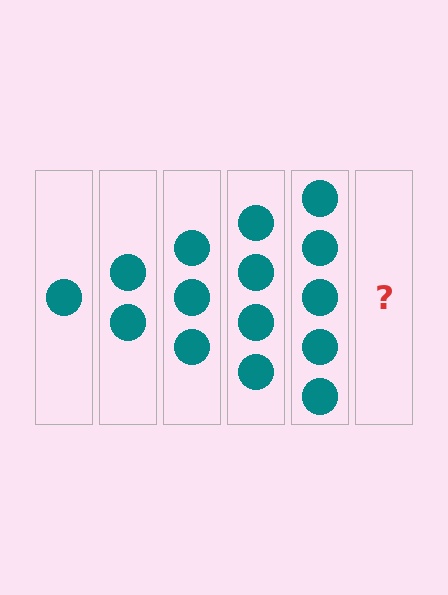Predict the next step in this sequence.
The next step is 6 circles.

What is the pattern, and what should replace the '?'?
The pattern is that each step adds one more circle. The '?' should be 6 circles.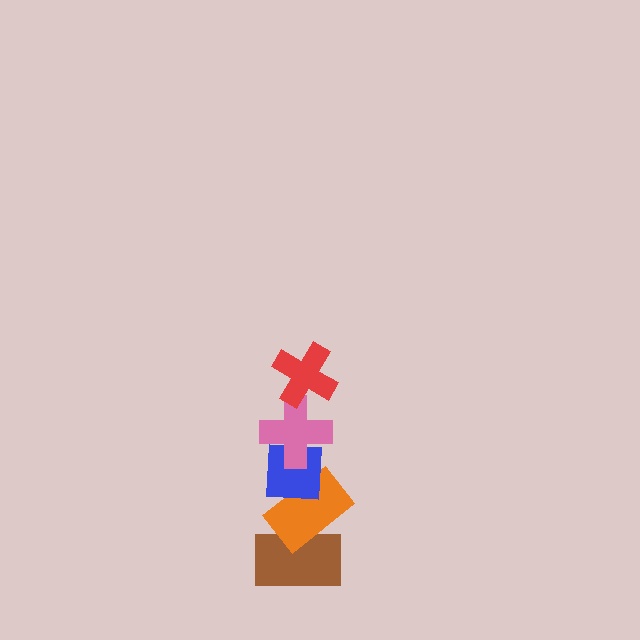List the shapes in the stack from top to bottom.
From top to bottom: the red cross, the pink cross, the blue square, the orange rectangle, the brown rectangle.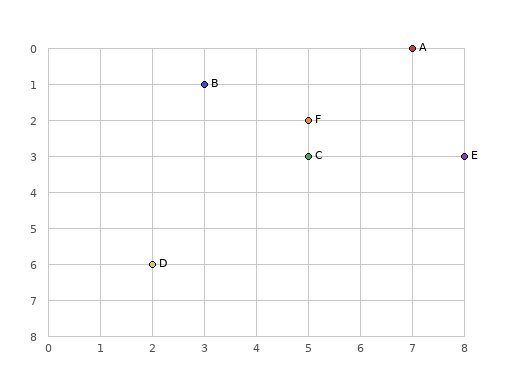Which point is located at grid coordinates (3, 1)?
Point B is at (3, 1).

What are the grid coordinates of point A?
Point A is at grid coordinates (7, 0).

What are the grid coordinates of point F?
Point F is at grid coordinates (5, 2).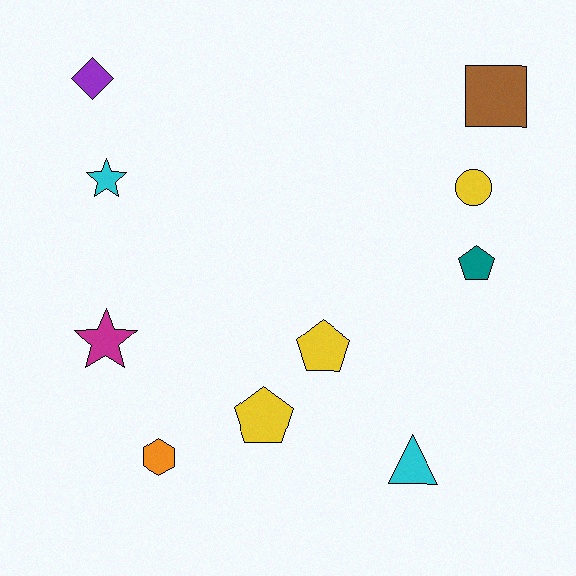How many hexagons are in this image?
There is 1 hexagon.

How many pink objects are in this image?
There are no pink objects.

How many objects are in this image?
There are 10 objects.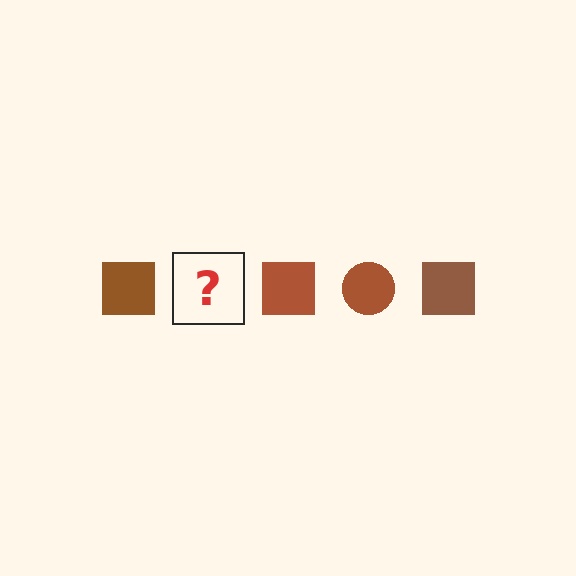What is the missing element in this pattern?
The missing element is a brown circle.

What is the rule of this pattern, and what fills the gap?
The rule is that the pattern cycles through square, circle shapes in brown. The gap should be filled with a brown circle.